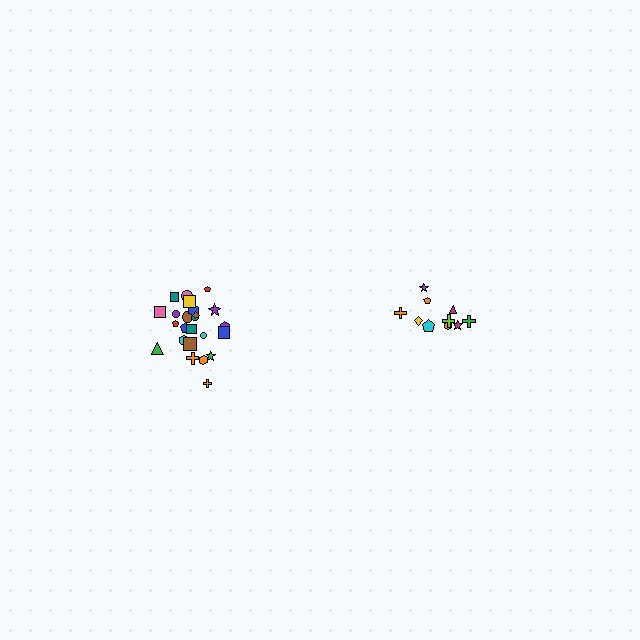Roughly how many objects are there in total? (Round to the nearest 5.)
Roughly 35 objects in total.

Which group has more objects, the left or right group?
The left group.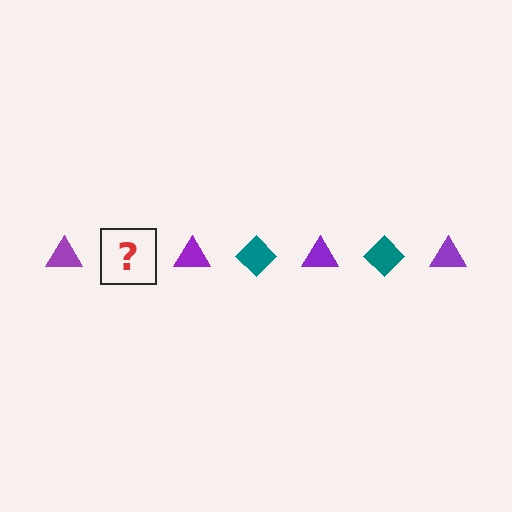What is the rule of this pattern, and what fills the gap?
The rule is that the pattern alternates between purple triangle and teal diamond. The gap should be filled with a teal diamond.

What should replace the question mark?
The question mark should be replaced with a teal diamond.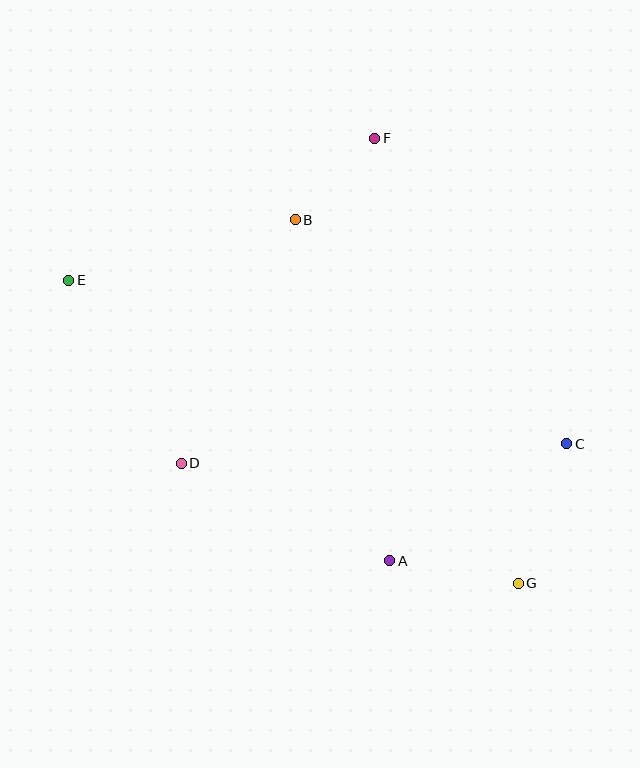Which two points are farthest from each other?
Points E and G are farthest from each other.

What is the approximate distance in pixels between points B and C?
The distance between B and C is approximately 352 pixels.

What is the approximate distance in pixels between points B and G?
The distance between B and G is approximately 427 pixels.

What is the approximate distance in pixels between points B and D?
The distance between B and D is approximately 269 pixels.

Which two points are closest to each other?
Points B and F are closest to each other.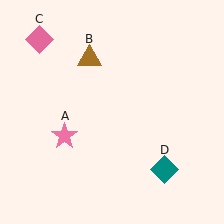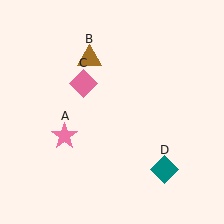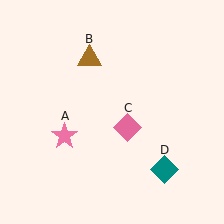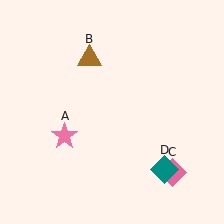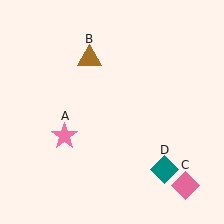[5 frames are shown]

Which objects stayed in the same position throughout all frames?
Pink star (object A) and brown triangle (object B) and teal diamond (object D) remained stationary.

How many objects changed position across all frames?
1 object changed position: pink diamond (object C).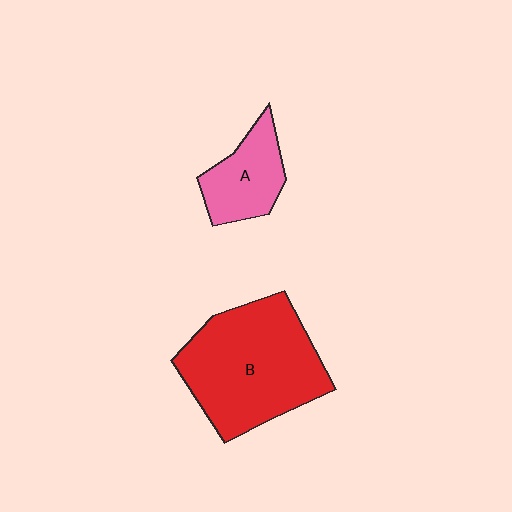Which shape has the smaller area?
Shape A (pink).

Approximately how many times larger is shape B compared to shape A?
Approximately 2.4 times.